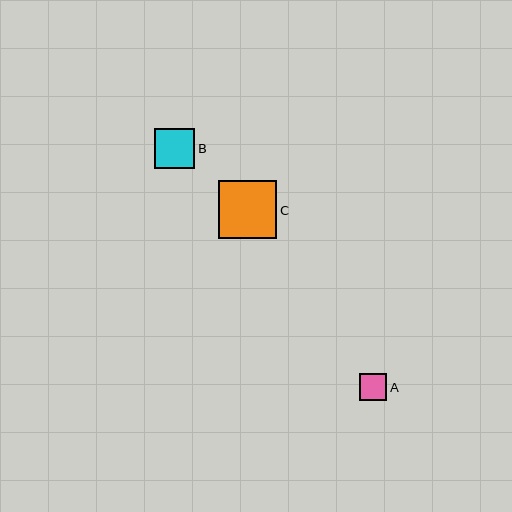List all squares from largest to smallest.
From largest to smallest: C, B, A.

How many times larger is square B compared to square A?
Square B is approximately 1.5 times the size of square A.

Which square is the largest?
Square C is the largest with a size of approximately 58 pixels.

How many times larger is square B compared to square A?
Square B is approximately 1.5 times the size of square A.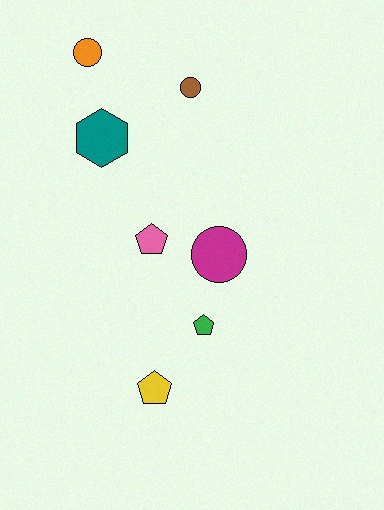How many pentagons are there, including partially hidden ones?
There are 3 pentagons.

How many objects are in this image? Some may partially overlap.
There are 7 objects.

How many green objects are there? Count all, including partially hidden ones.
There is 1 green object.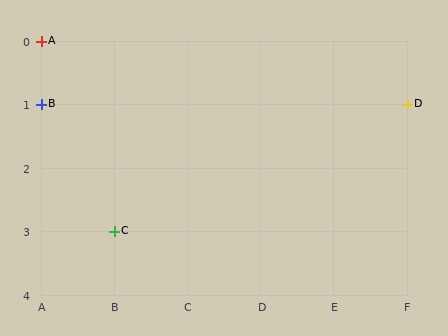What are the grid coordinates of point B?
Point B is at grid coordinates (A, 1).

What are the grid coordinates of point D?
Point D is at grid coordinates (F, 1).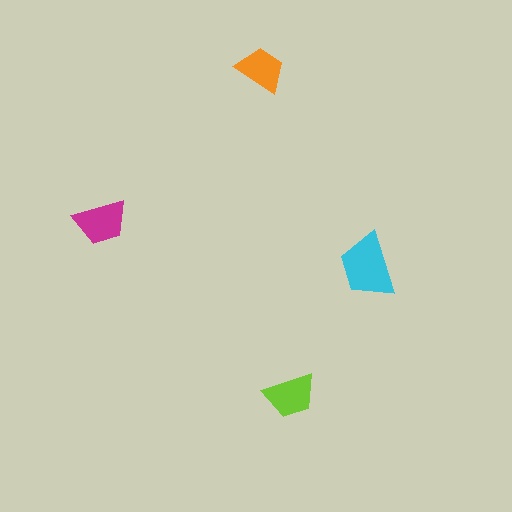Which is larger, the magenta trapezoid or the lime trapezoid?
The magenta one.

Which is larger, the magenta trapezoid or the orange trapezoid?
The magenta one.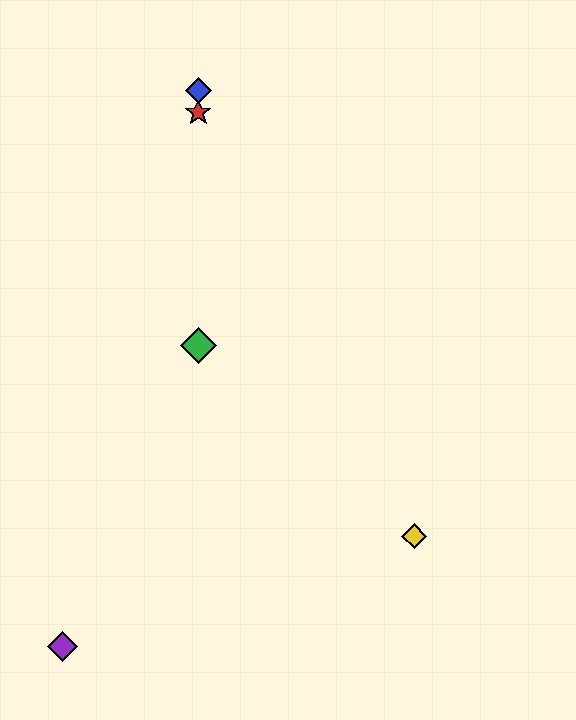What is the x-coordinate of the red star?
The red star is at x≈198.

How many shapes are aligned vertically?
3 shapes (the red star, the blue diamond, the green diamond) are aligned vertically.